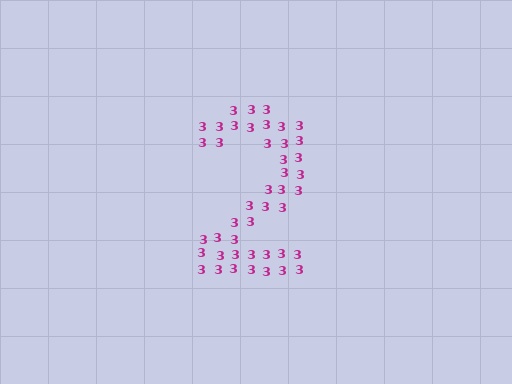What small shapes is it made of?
It is made of small digit 3's.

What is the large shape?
The large shape is the digit 2.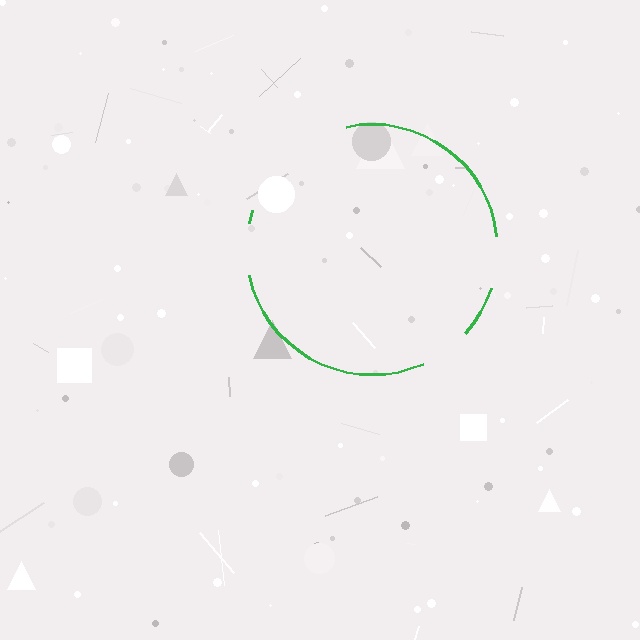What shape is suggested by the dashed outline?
The dashed outline suggests a circle.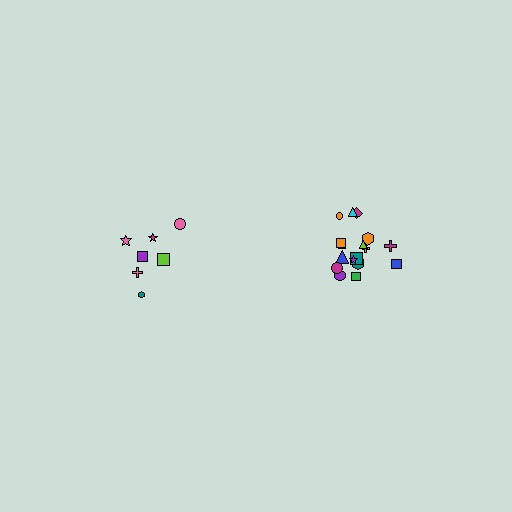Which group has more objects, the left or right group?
The right group.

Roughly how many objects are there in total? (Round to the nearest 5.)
Roughly 25 objects in total.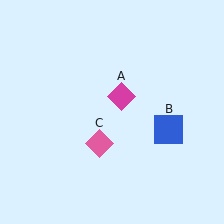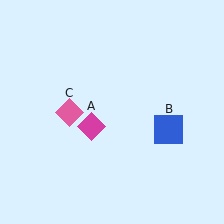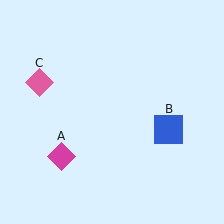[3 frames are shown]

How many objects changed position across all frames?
2 objects changed position: magenta diamond (object A), pink diamond (object C).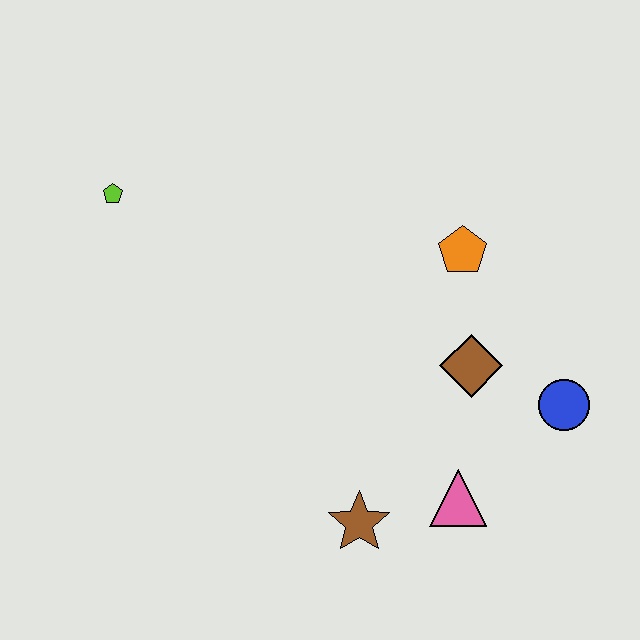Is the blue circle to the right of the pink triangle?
Yes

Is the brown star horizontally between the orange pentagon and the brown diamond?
No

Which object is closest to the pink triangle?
The brown star is closest to the pink triangle.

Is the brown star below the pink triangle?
Yes